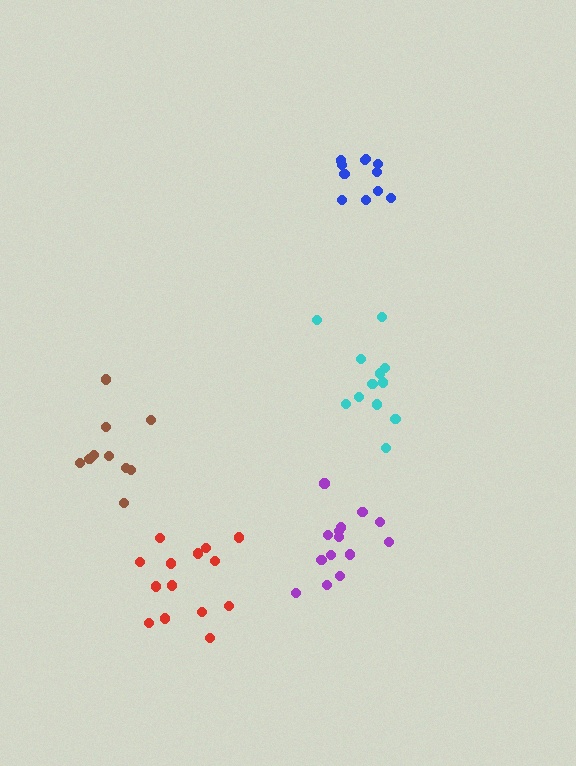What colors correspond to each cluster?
The clusters are colored: purple, cyan, red, blue, brown.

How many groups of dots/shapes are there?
There are 5 groups.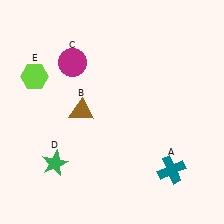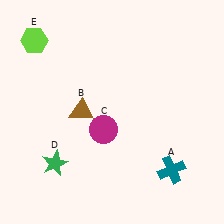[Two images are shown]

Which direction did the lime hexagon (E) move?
The lime hexagon (E) moved up.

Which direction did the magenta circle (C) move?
The magenta circle (C) moved down.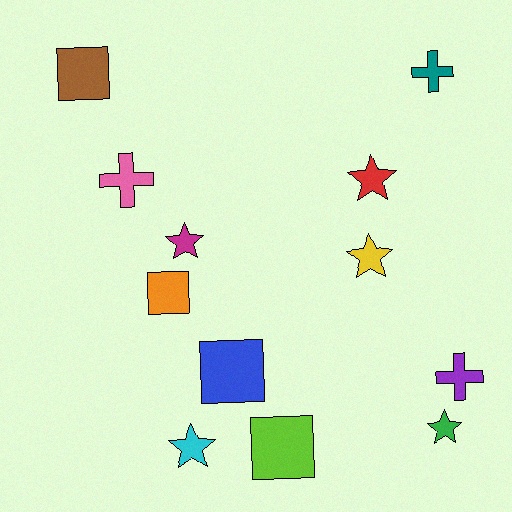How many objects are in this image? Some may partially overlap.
There are 12 objects.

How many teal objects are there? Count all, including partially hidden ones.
There is 1 teal object.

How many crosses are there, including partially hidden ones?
There are 3 crosses.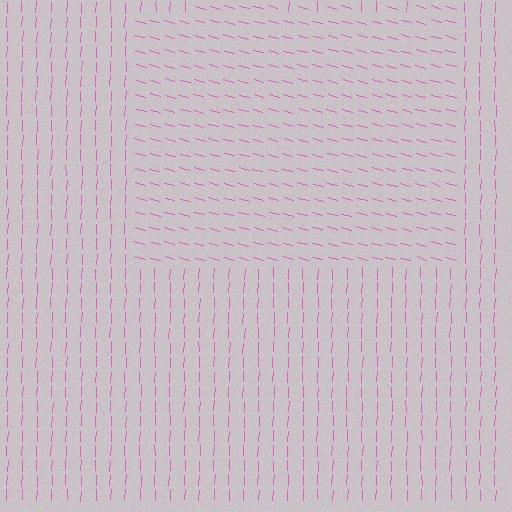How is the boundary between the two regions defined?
The boundary is defined purely by a change in line orientation (approximately 77 degrees difference). All lines are the same color and thickness.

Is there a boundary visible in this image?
Yes, there is a texture boundary formed by a change in line orientation.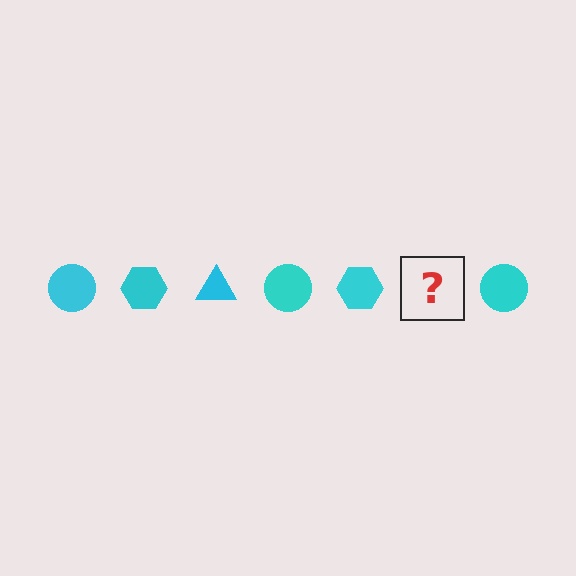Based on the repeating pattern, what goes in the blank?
The blank should be a cyan triangle.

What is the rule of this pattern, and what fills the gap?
The rule is that the pattern cycles through circle, hexagon, triangle shapes in cyan. The gap should be filled with a cyan triangle.